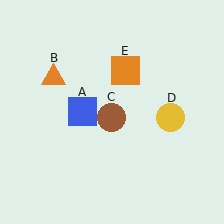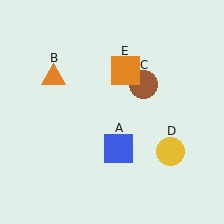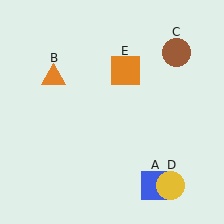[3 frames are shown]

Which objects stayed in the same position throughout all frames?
Orange triangle (object B) and orange square (object E) remained stationary.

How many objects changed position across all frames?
3 objects changed position: blue square (object A), brown circle (object C), yellow circle (object D).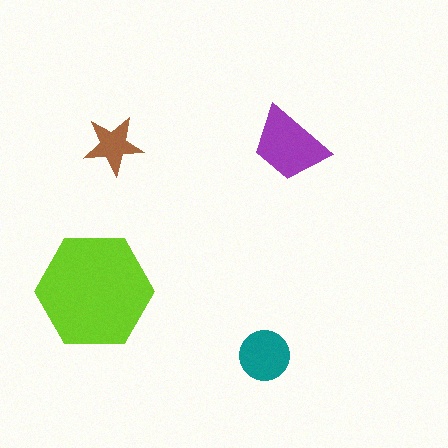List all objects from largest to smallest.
The lime hexagon, the purple trapezoid, the teal circle, the brown star.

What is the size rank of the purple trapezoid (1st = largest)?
2nd.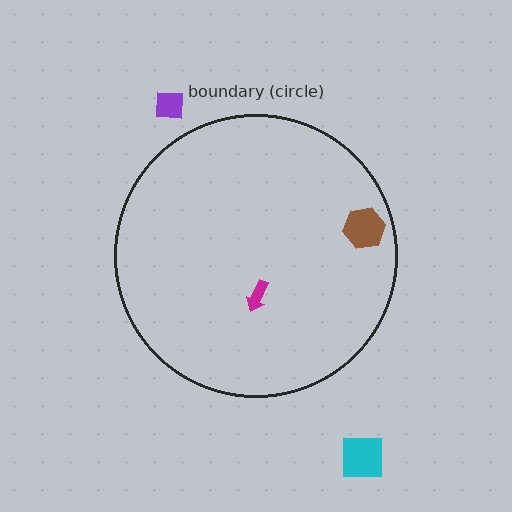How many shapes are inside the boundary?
2 inside, 2 outside.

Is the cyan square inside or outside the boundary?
Outside.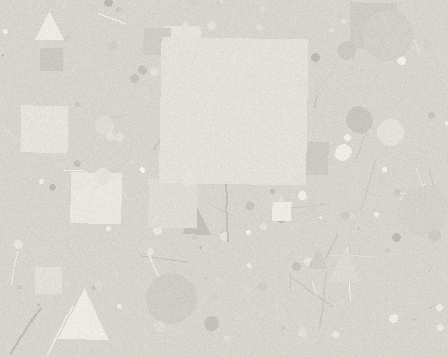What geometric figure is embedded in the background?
A square is embedded in the background.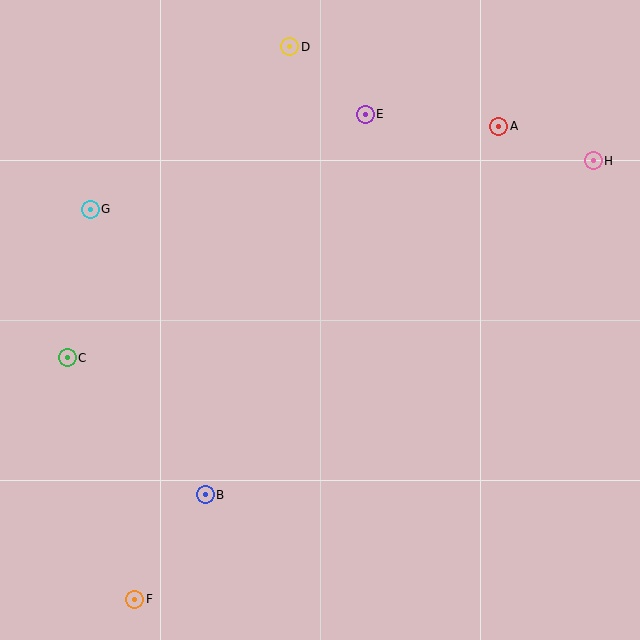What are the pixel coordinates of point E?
Point E is at (365, 114).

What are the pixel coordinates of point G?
Point G is at (90, 209).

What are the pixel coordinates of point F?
Point F is at (135, 599).